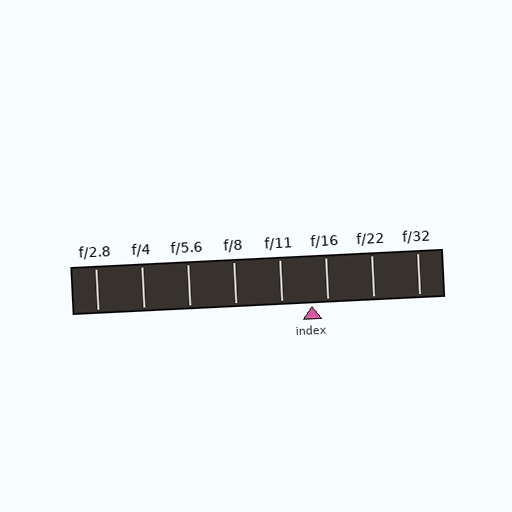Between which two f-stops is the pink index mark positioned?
The index mark is between f/11 and f/16.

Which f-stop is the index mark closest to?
The index mark is closest to f/16.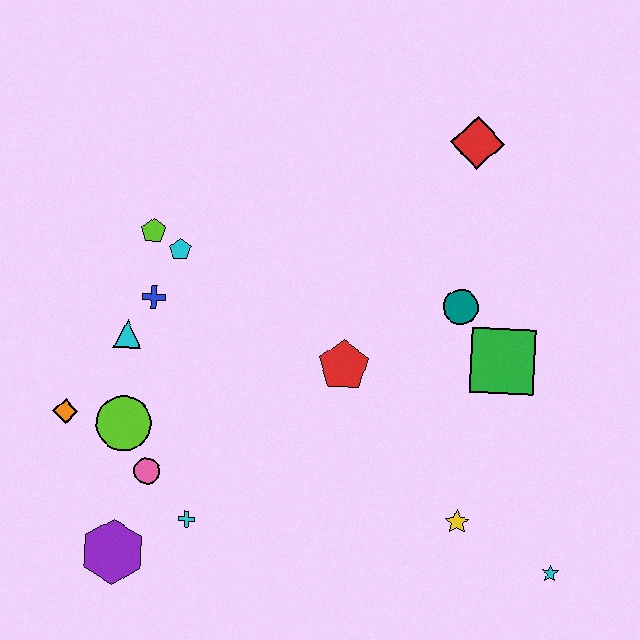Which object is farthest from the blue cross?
The cyan star is farthest from the blue cross.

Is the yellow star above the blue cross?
No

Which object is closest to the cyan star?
The yellow star is closest to the cyan star.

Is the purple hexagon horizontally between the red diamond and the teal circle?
No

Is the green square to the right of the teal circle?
Yes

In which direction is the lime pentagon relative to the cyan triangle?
The lime pentagon is above the cyan triangle.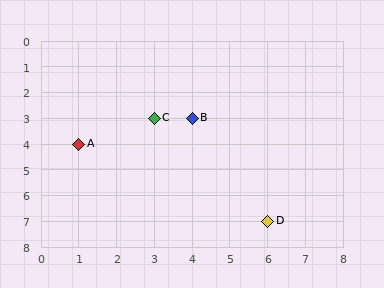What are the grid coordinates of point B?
Point B is at grid coordinates (4, 3).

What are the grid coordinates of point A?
Point A is at grid coordinates (1, 4).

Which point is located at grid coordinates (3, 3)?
Point C is at (3, 3).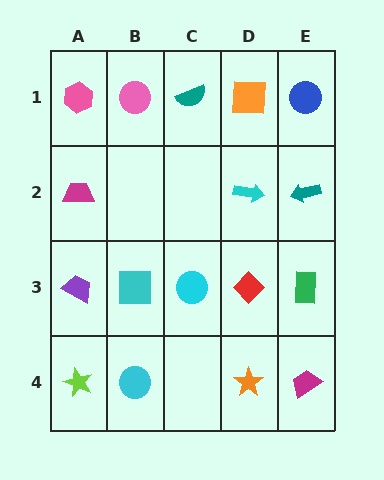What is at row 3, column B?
A cyan square.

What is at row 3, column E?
A green rectangle.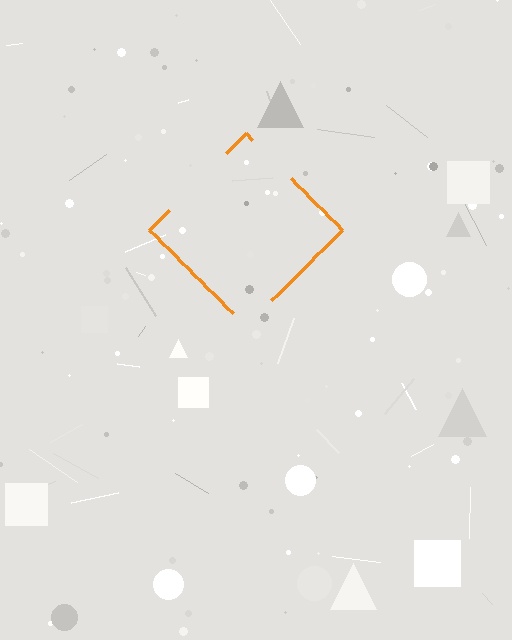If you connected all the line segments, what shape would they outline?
They would outline a diamond.